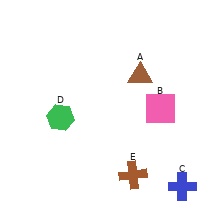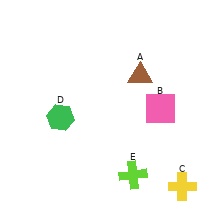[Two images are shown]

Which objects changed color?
C changed from blue to yellow. E changed from brown to lime.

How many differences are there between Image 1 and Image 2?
There are 2 differences between the two images.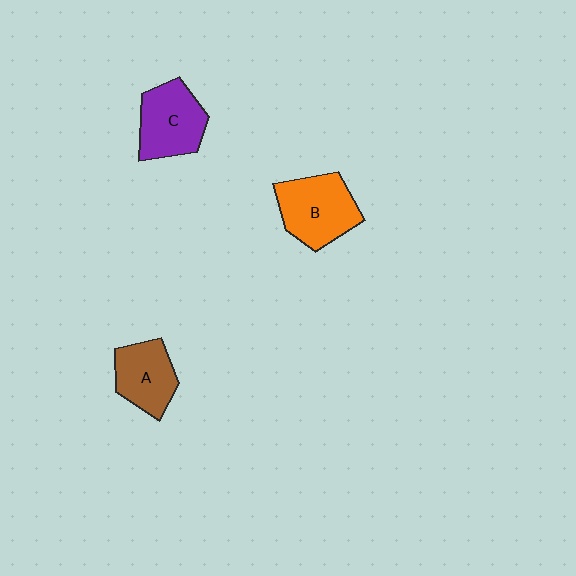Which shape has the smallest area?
Shape A (brown).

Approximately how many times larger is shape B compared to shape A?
Approximately 1.3 times.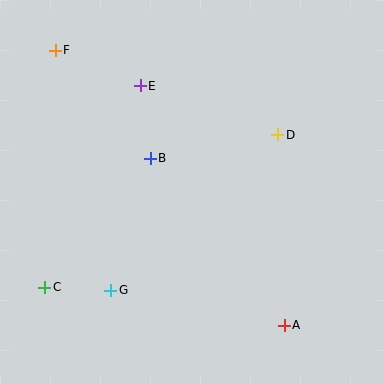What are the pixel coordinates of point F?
Point F is at (55, 50).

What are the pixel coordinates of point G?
Point G is at (111, 290).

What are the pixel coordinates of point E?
Point E is at (140, 86).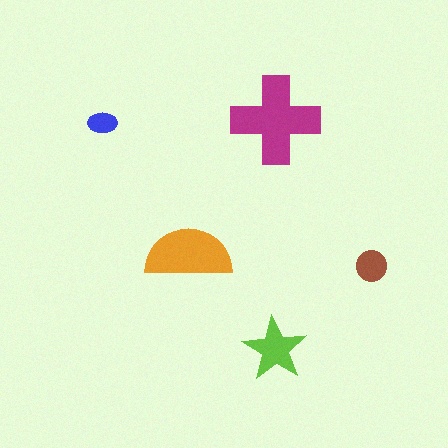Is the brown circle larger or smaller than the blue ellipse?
Larger.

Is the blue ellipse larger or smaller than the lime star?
Smaller.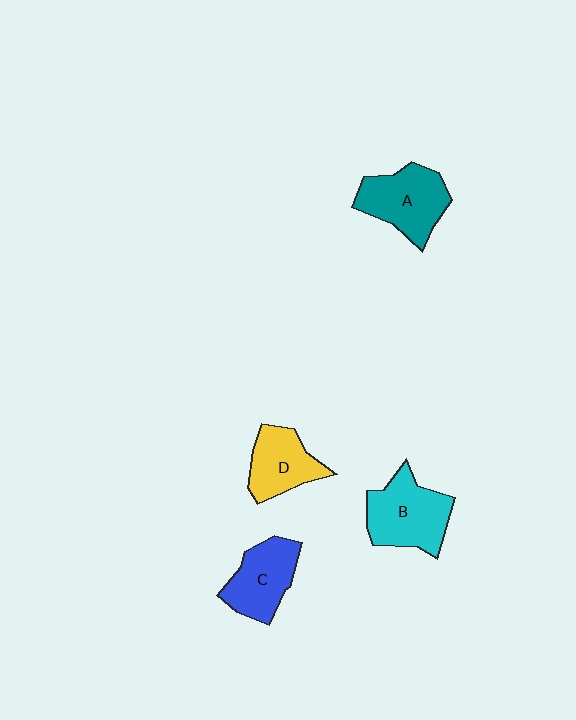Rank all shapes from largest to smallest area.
From largest to smallest: B (cyan), A (teal), C (blue), D (yellow).